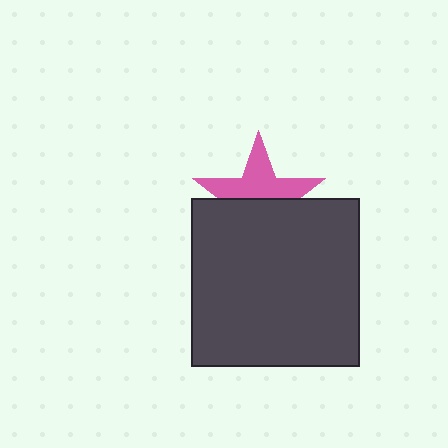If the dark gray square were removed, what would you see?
You would see the complete pink star.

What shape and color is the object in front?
The object in front is a dark gray square.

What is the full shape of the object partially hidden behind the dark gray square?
The partially hidden object is a pink star.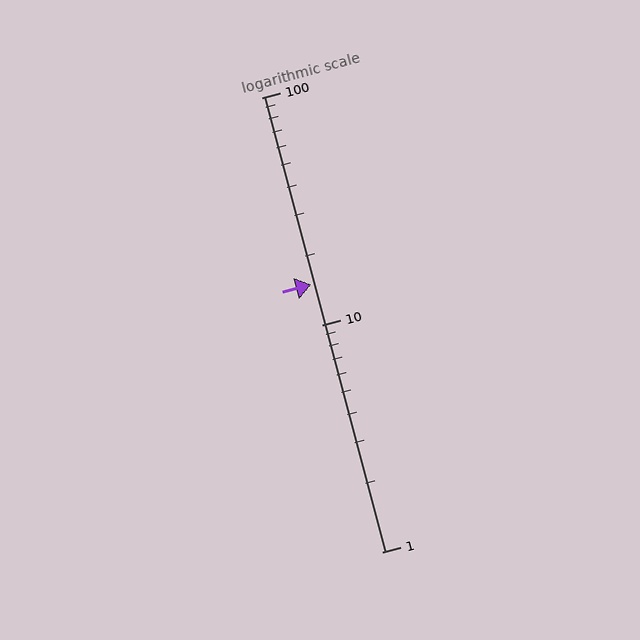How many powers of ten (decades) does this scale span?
The scale spans 2 decades, from 1 to 100.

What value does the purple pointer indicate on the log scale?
The pointer indicates approximately 15.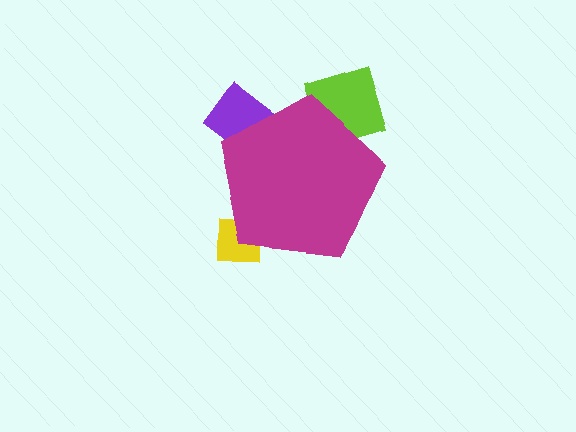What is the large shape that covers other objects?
A magenta pentagon.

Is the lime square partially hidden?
Yes, the lime square is partially hidden behind the magenta pentagon.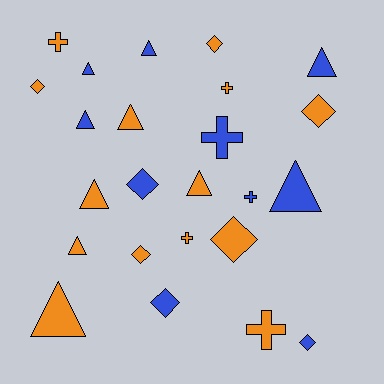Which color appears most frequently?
Orange, with 14 objects.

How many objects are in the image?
There are 24 objects.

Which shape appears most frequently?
Triangle, with 10 objects.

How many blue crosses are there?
There are 2 blue crosses.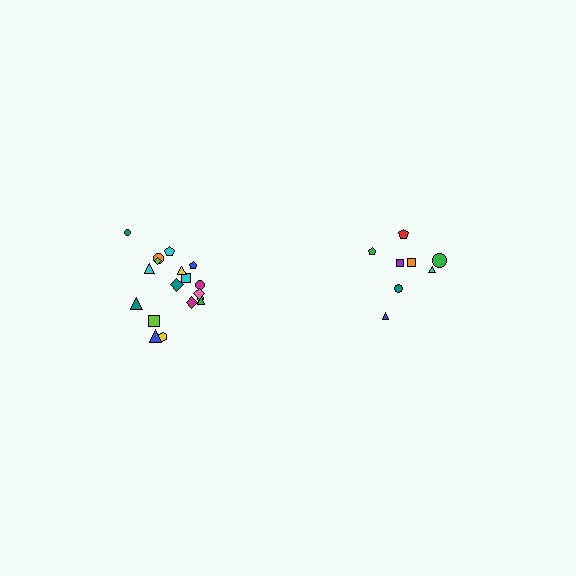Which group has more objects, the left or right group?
The left group.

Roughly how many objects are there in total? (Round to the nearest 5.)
Roughly 25 objects in total.